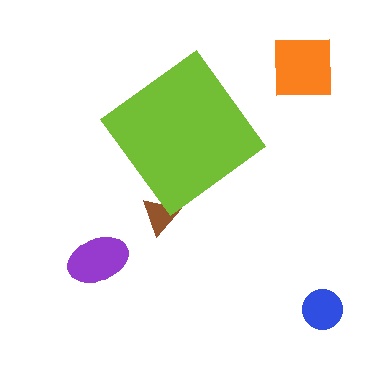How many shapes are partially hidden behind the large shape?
1 shape is partially hidden.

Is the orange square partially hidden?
No, the orange square is fully visible.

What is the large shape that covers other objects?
A lime diamond.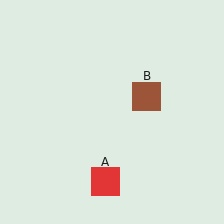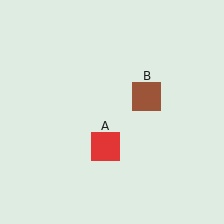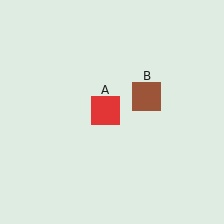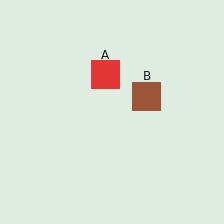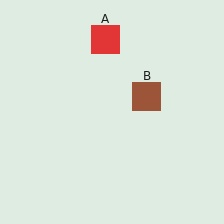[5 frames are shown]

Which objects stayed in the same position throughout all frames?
Brown square (object B) remained stationary.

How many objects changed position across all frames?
1 object changed position: red square (object A).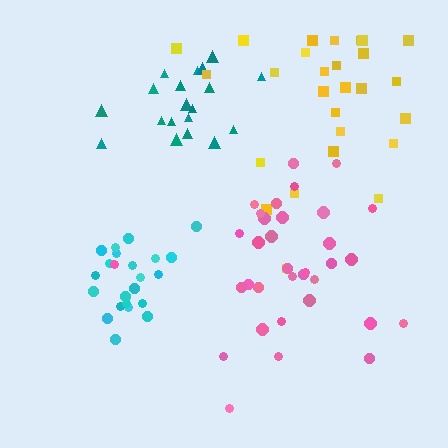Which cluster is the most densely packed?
Cyan.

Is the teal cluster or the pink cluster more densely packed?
Teal.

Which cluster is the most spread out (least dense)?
Yellow.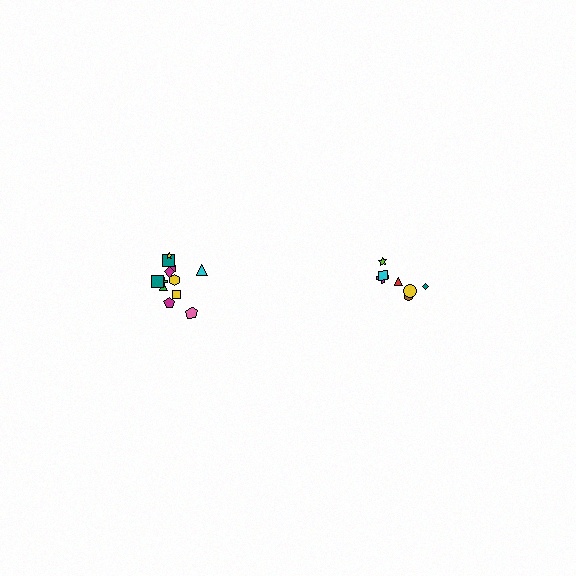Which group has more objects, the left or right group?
The left group.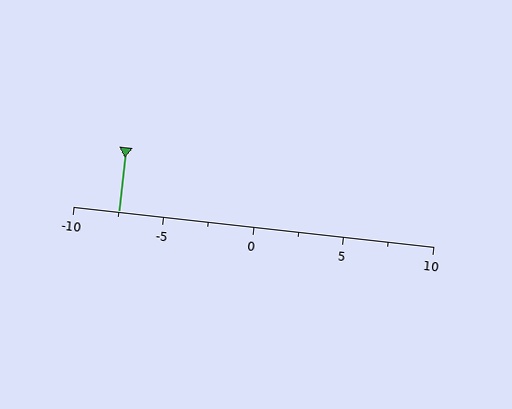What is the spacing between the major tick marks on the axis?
The major ticks are spaced 5 apart.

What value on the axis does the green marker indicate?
The marker indicates approximately -7.5.